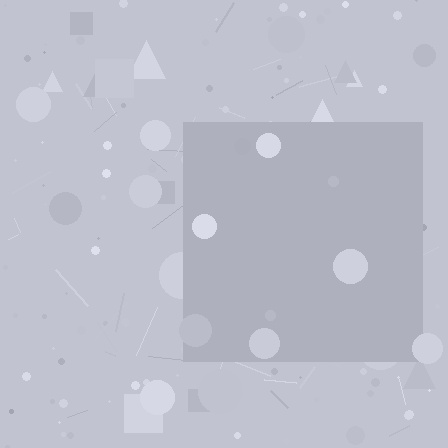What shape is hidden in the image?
A square is hidden in the image.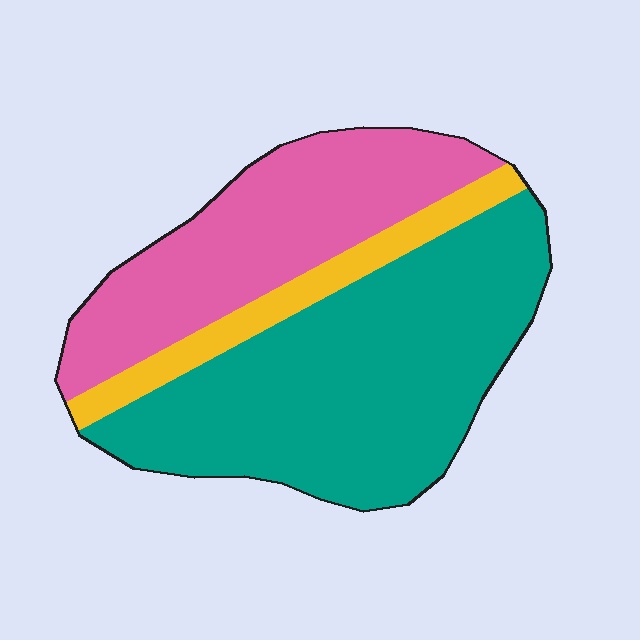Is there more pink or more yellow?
Pink.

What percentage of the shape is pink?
Pink covers 34% of the shape.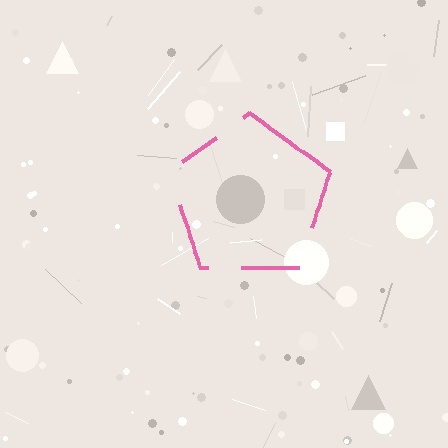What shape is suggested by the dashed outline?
The dashed outline suggests a pentagon.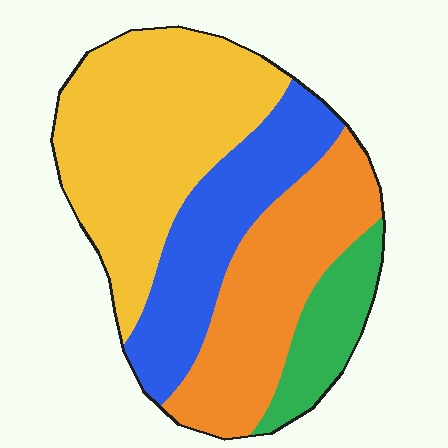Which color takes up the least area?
Green, at roughly 10%.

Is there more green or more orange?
Orange.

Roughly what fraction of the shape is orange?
Orange covers 27% of the shape.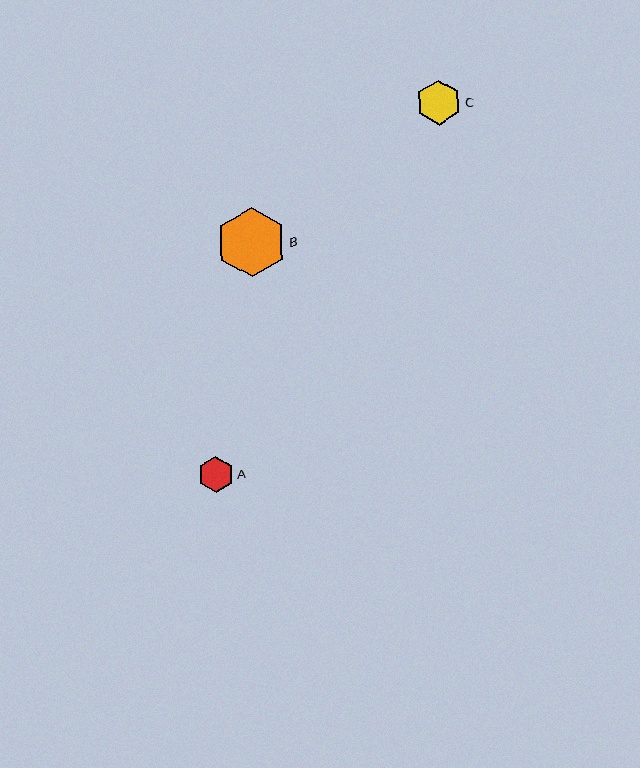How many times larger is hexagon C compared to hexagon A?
Hexagon C is approximately 1.2 times the size of hexagon A.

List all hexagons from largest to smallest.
From largest to smallest: B, C, A.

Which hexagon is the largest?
Hexagon B is the largest with a size of approximately 70 pixels.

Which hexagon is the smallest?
Hexagon A is the smallest with a size of approximately 37 pixels.